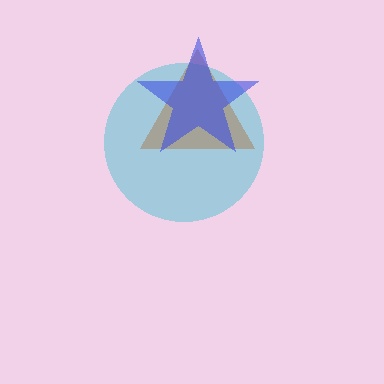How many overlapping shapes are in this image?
There are 3 overlapping shapes in the image.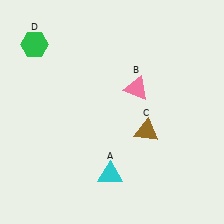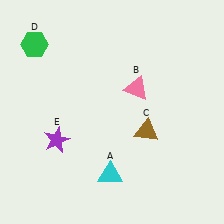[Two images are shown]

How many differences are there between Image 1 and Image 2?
There is 1 difference between the two images.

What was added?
A purple star (E) was added in Image 2.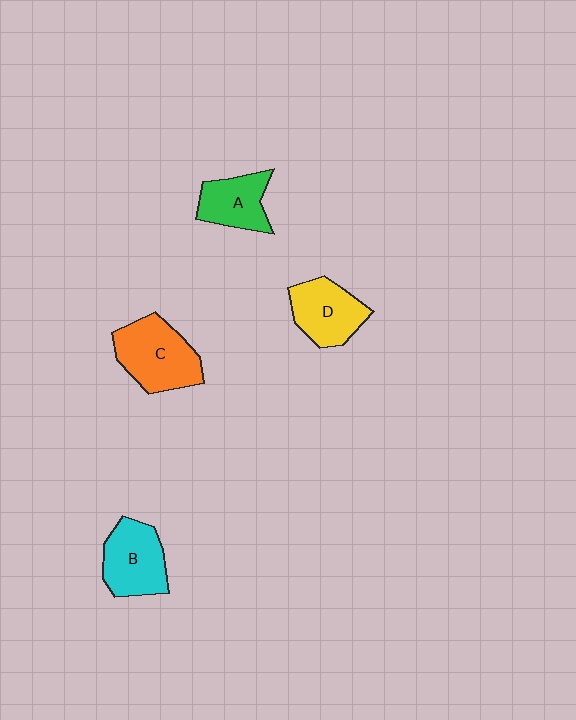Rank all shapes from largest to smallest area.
From largest to smallest: C (orange), B (cyan), D (yellow), A (green).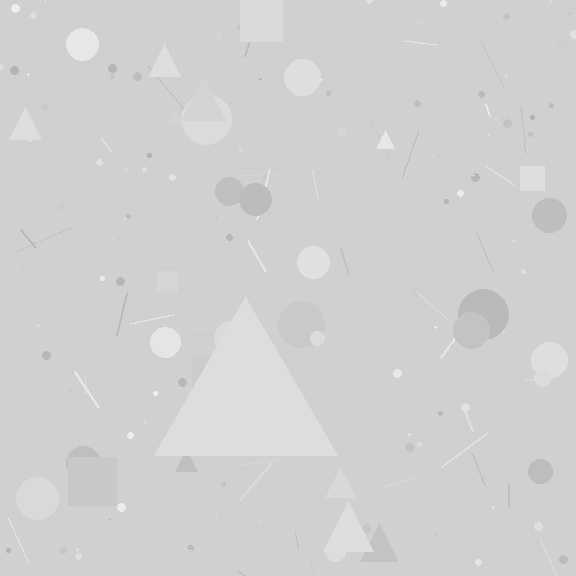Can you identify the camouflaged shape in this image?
The camouflaged shape is a triangle.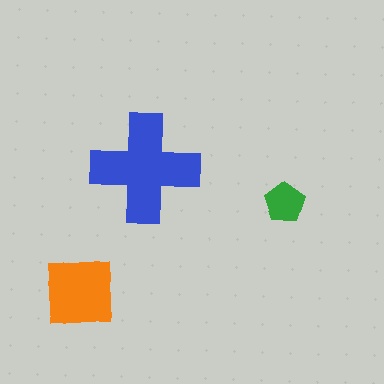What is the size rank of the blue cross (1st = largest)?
1st.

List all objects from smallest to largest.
The green pentagon, the orange square, the blue cross.